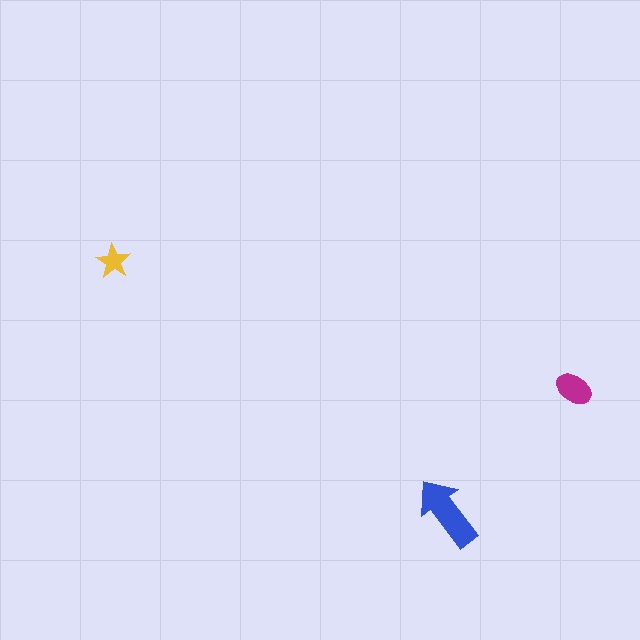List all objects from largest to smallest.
The blue arrow, the magenta ellipse, the yellow star.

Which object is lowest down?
The blue arrow is bottommost.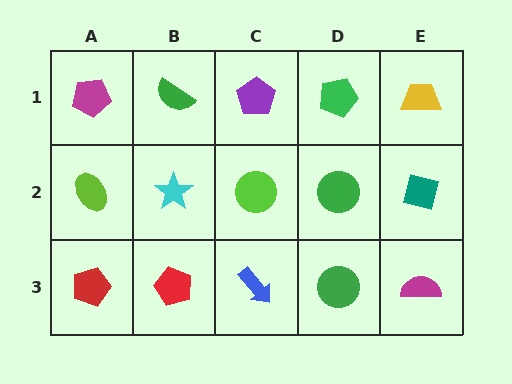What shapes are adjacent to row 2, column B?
A green semicircle (row 1, column B), a red pentagon (row 3, column B), a lime ellipse (row 2, column A), a lime circle (row 2, column C).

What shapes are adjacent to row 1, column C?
A lime circle (row 2, column C), a green semicircle (row 1, column B), a green pentagon (row 1, column D).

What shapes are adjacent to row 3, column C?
A lime circle (row 2, column C), a red pentagon (row 3, column B), a green circle (row 3, column D).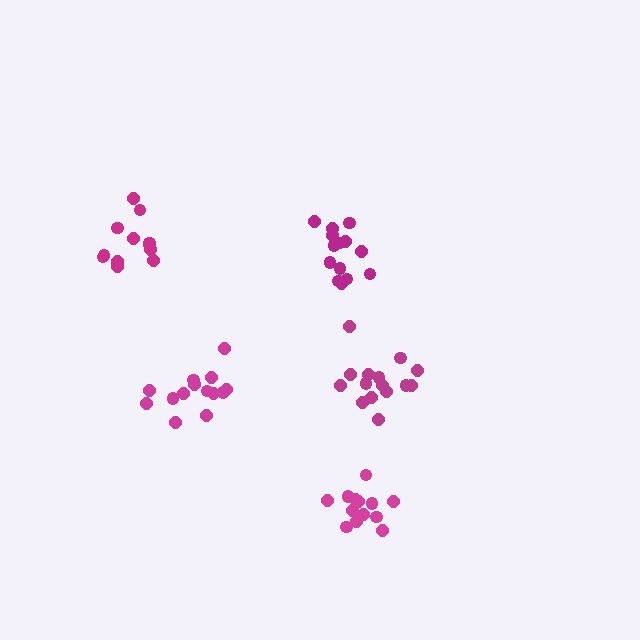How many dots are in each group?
Group 1: 14 dots, Group 2: 15 dots, Group 3: 14 dots, Group 4: 14 dots, Group 5: 12 dots (69 total).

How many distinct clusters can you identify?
There are 5 distinct clusters.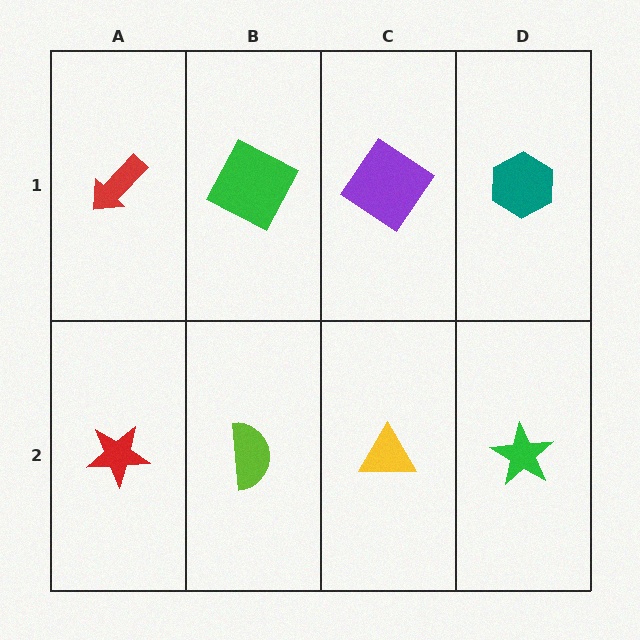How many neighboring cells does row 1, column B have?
3.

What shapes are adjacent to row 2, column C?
A purple diamond (row 1, column C), a lime semicircle (row 2, column B), a green star (row 2, column D).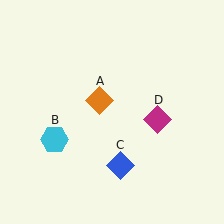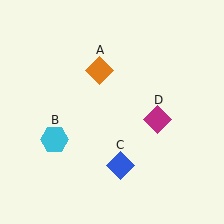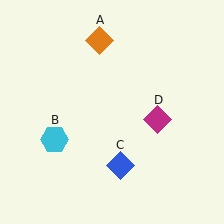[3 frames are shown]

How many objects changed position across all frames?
1 object changed position: orange diamond (object A).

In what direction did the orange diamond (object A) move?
The orange diamond (object A) moved up.